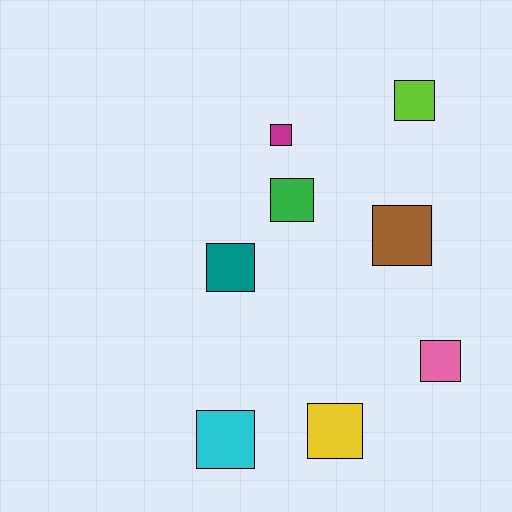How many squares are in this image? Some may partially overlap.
There are 8 squares.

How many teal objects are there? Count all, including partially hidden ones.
There is 1 teal object.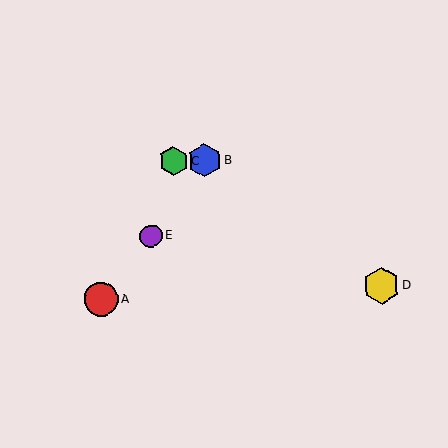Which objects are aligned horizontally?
Objects B, C are aligned horizontally.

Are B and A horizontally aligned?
No, B is at y≈160 and A is at y≈299.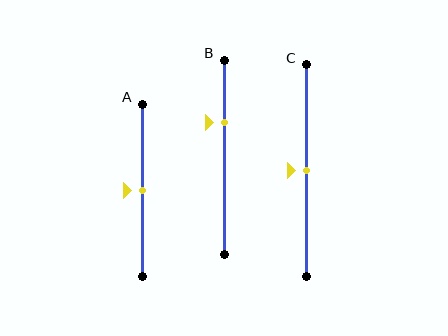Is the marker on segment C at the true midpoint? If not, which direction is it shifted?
Yes, the marker on segment C is at the true midpoint.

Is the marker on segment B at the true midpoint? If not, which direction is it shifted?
No, the marker on segment B is shifted upward by about 18% of the segment length.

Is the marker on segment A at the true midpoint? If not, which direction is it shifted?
Yes, the marker on segment A is at the true midpoint.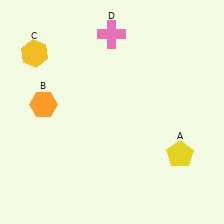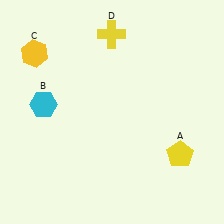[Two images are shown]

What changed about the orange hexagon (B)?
In Image 1, B is orange. In Image 2, it changed to cyan.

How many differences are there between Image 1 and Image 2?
There are 2 differences between the two images.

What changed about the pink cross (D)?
In Image 1, D is pink. In Image 2, it changed to yellow.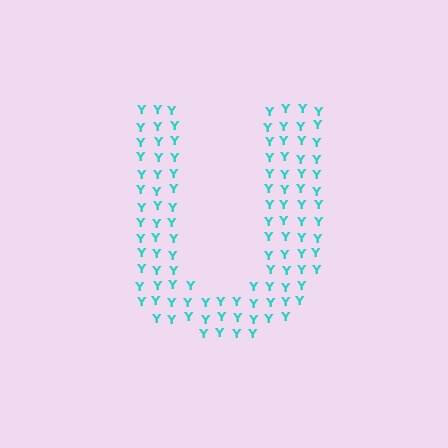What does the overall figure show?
The overall figure shows the letter U.